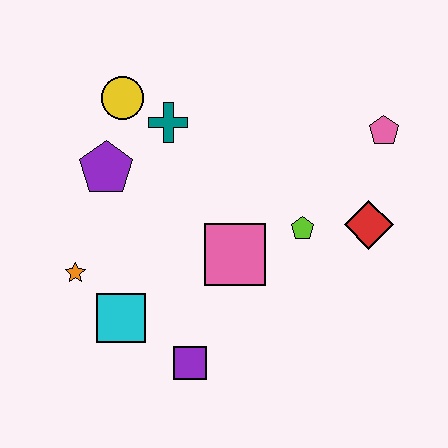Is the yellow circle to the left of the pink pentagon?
Yes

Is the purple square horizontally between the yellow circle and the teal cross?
No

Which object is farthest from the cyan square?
The pink pentagon is farthest from the cyan square.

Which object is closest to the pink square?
The lime pentagon is closest to the pink square.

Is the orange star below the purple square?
No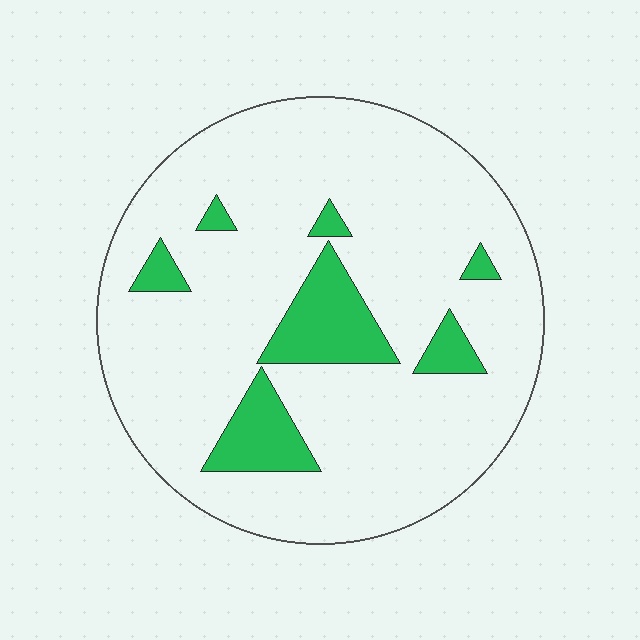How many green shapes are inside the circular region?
7.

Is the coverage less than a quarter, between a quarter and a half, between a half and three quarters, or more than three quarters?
Less than a quarter.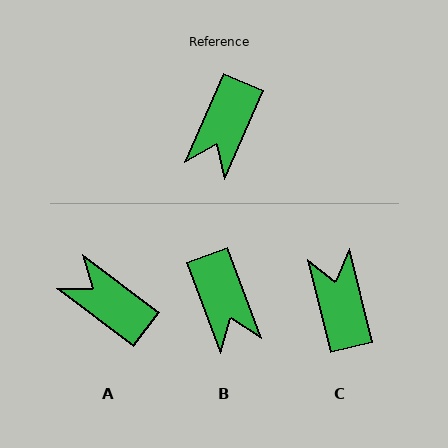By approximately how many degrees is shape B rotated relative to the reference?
Approximately 44 degrees counter-clockwise.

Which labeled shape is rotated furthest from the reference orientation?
C, about 142 degrees away.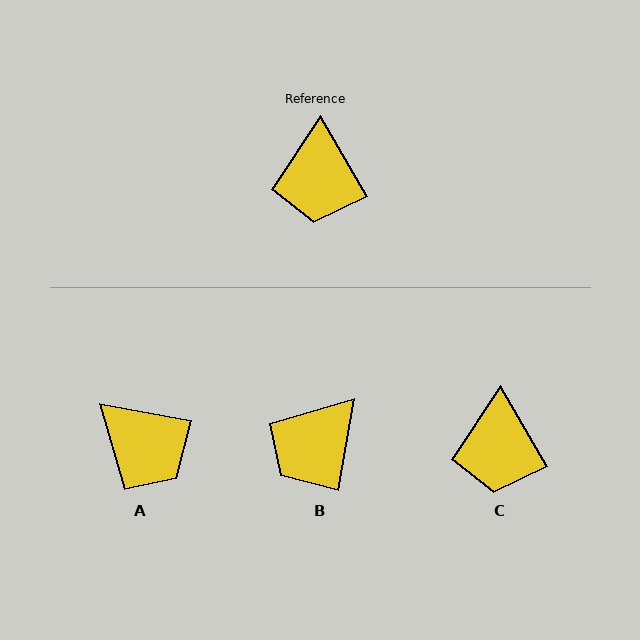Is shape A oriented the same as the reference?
No, it is off by about 50 degrees.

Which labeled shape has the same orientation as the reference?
C.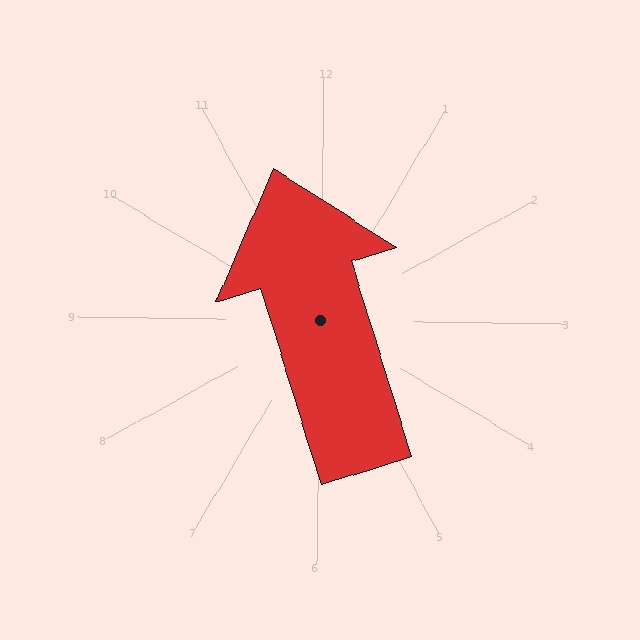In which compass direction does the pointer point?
North.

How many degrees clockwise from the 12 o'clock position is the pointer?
Approximately 342 degrees.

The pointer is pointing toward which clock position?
Roughly 11 o'clock.